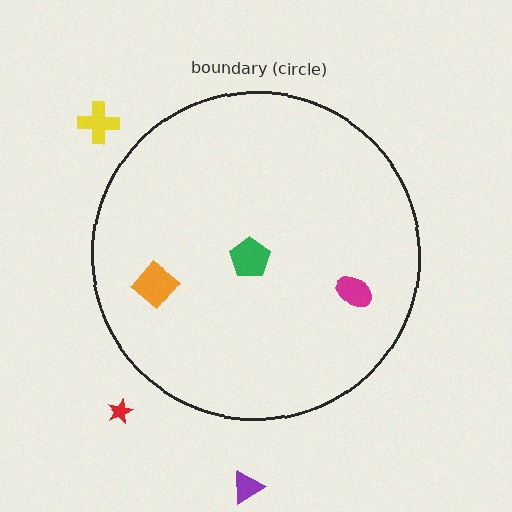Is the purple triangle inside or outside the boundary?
Outside.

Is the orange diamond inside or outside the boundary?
Inside.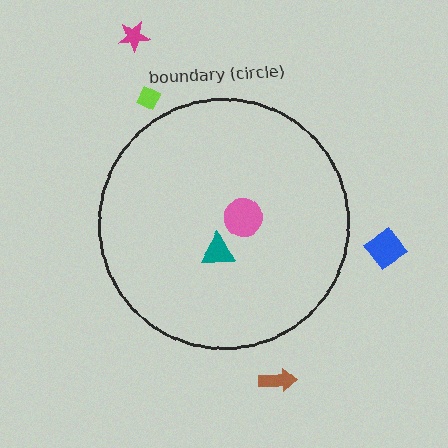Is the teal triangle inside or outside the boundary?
Inside.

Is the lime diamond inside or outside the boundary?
Outside.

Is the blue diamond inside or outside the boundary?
Outside.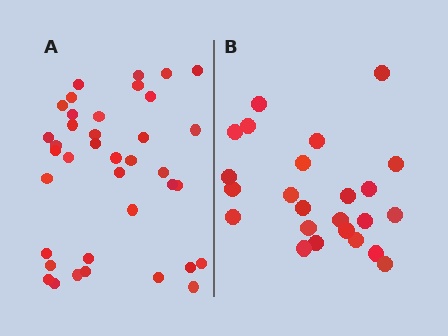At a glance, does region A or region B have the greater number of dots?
Region A (the left region) has more dots.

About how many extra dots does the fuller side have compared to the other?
Region A has approximately 15 more dots than region B.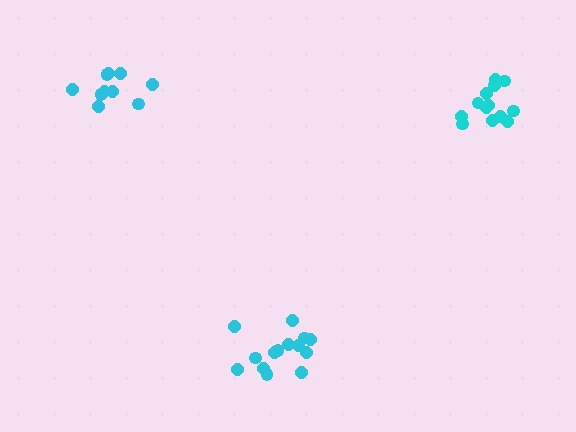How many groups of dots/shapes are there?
There are 3 groups.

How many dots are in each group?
Group 1: 13 dots, Group 2: 14 dots, Group 3: 10 dots (37 total).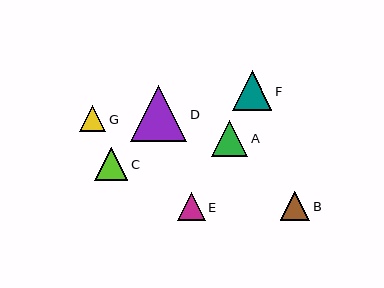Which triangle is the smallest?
Triangle G is the smallest with a size of approximately 26 pixels.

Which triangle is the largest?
Triangle D is the largest with a size of approximately 56 pixels.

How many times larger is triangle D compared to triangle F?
Triangle D is approximately 1.4 times the size of triangle F.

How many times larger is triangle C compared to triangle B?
Triangle C is approximately 1.1 times the size of triangle B.